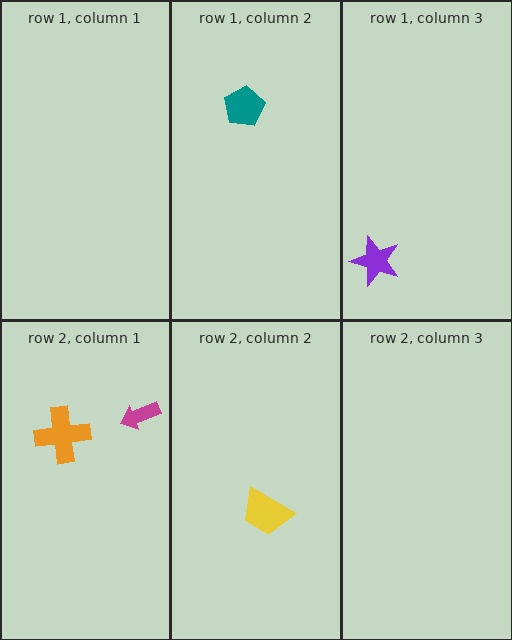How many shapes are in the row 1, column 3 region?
1.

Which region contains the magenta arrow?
The row 2, column 1 region.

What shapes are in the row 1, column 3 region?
The purple star.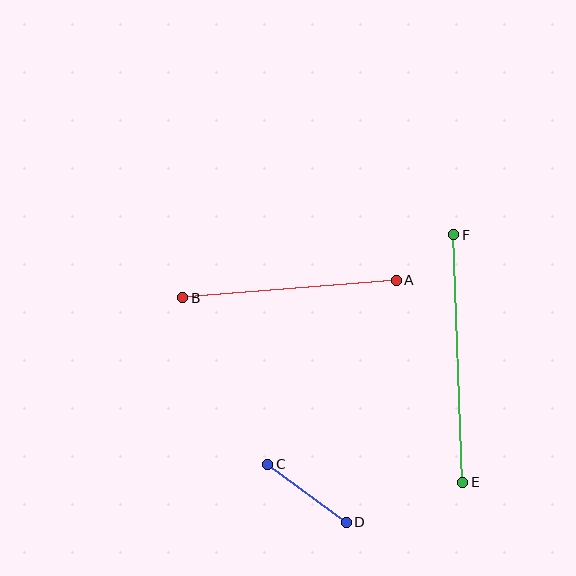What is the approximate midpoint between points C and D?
The midpoint is at approximately (307, 493) pixels.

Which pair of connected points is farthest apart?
Points E and F are farthest apart.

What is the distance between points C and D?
The distance is approximately 97 pixels.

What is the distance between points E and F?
The distance is approximately 248 pixels.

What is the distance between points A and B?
The distance is approximately 214 pixels.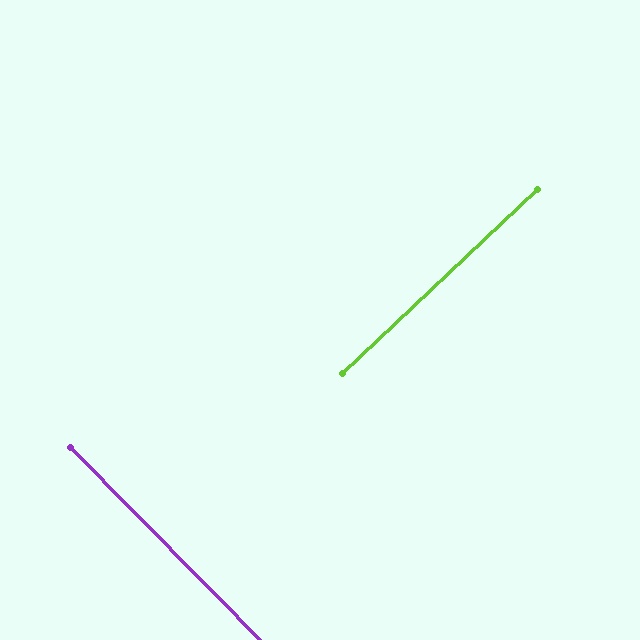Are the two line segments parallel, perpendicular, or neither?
Perpendicular — they meet at approximately 89°.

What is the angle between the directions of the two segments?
Approximately 89 degrees.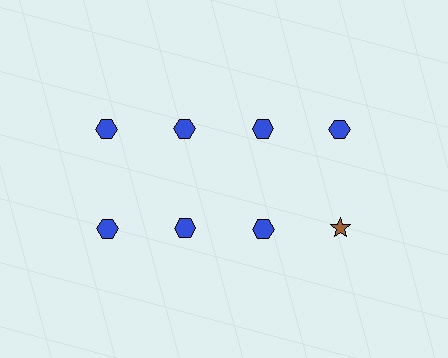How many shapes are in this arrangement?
There are 8 shapes arranged in a grid pattern.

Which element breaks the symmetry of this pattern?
The brown star in the second row, second from right column breaks the symmetry. All other shapes are blue hexagons.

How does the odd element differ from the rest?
It differs in both color (brown instead of blue) and shape (star instead of hexagon).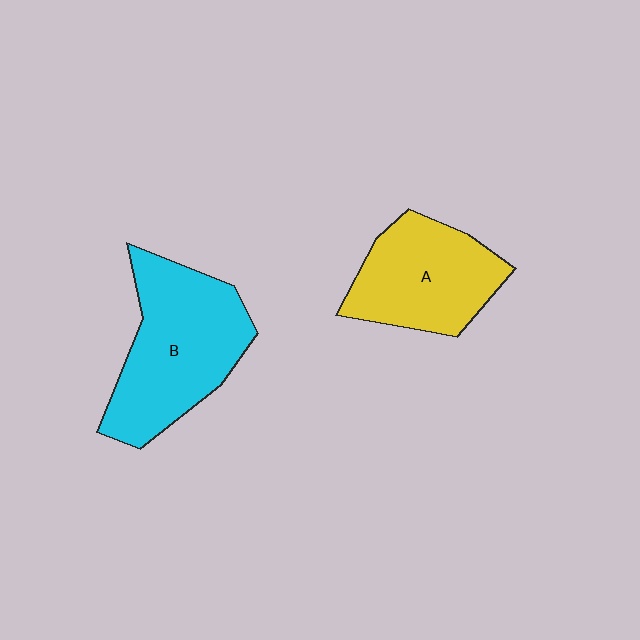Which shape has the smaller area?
Shape A (yellow).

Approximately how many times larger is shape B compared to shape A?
Approximately 1.3 times.